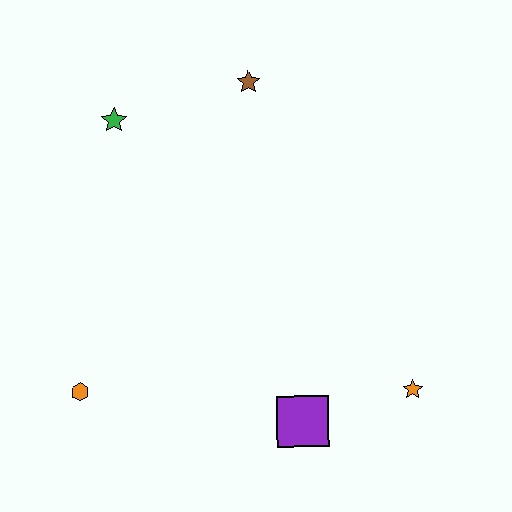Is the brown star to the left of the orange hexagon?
No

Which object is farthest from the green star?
The orange star is farthest from the green star.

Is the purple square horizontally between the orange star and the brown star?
Yes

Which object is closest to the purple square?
The orange star is closest to the purple square.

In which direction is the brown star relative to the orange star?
The brown star is above the orange star.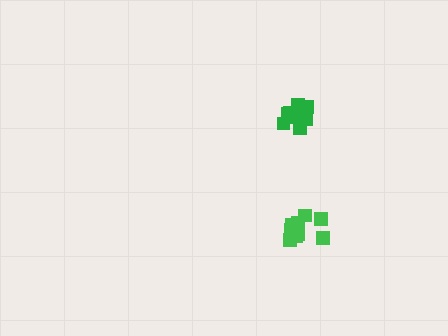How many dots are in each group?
Group 1: 9 dots, Group 2: 11 dots (20 total).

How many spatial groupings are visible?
There are 2 spatial groupings.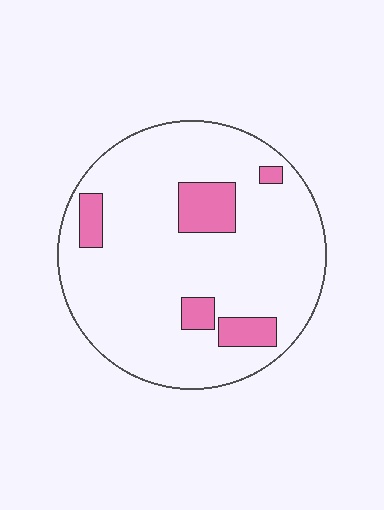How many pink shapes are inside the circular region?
5.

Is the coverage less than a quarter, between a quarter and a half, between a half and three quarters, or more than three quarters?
Less than a quarter.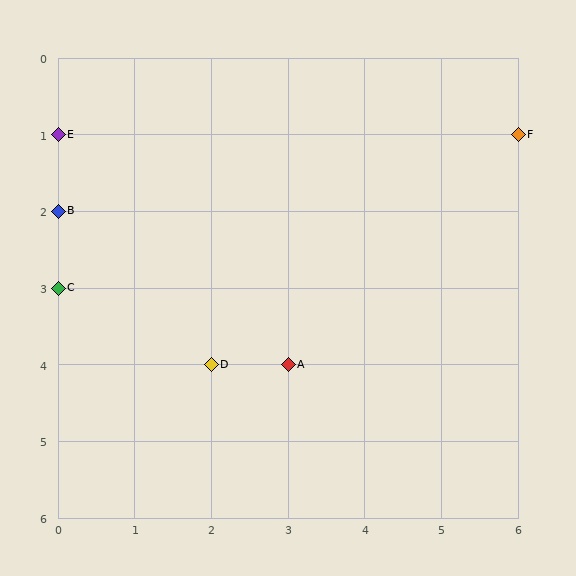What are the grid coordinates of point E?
Point E is at grid coordinates (0, 1).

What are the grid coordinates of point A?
Point A is at grid coordinates (3, 4).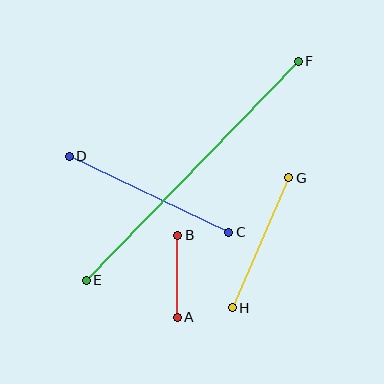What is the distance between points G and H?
The distance is approximately 142 pixels.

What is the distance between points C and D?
The distance is approximately 176 pixels.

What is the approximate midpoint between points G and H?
The midpoint is at approximately (260, 243) pixels.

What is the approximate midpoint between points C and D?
The midpoint is at approximately (149, 194) pixels.